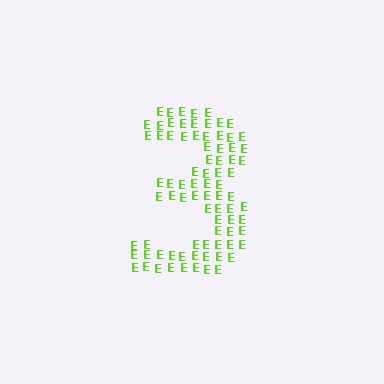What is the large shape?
The large shape is the digit 3.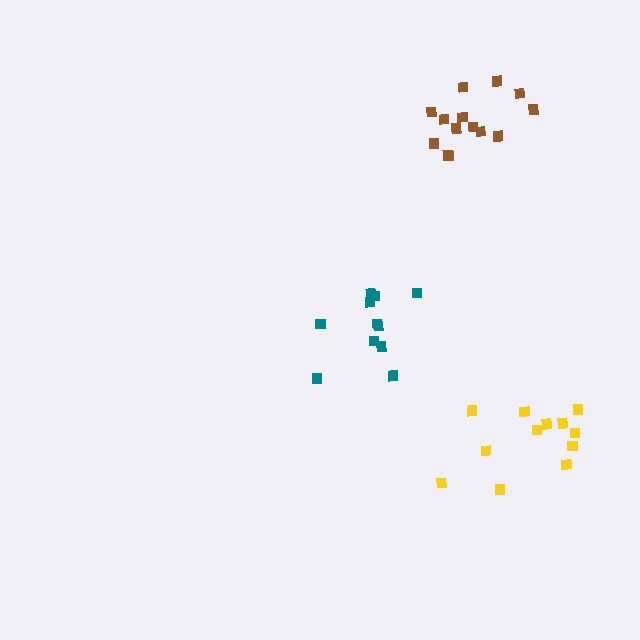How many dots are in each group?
Group 1: 11 dots, Group 2: 13 dots, Group 3: 12 dots (36 total).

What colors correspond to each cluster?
The clusters are colored: teal, brown, yellow.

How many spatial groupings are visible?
There are 3 spatial groupings.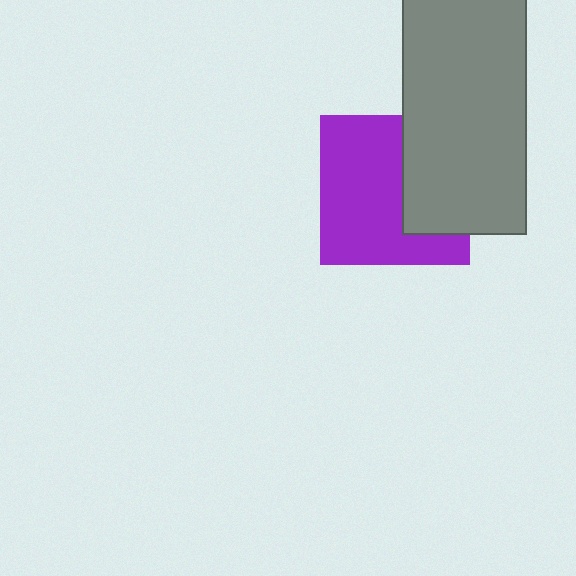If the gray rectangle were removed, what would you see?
You would see the complete purple square.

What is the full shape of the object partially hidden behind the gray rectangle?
The partially hidden object is a purple square.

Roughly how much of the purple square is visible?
About half of it is visible (roughly 64%).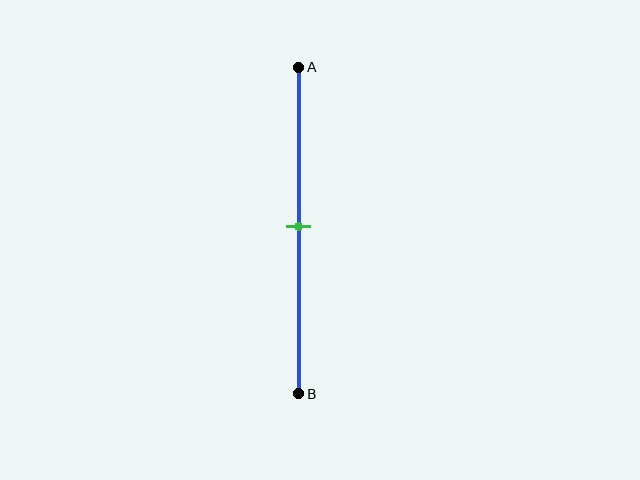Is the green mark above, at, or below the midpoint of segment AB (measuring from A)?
The green mark is approximately at the midpoint of segment AB.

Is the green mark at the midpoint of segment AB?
Yes, the mark is approximately at the midpoint.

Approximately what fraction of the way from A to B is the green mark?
The green mark is approximately 50% of the way from A to B.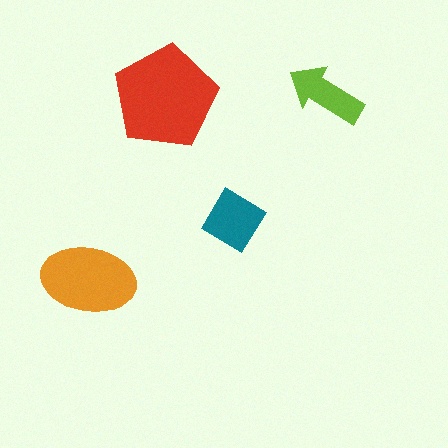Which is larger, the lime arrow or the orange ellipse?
The orange ellipse.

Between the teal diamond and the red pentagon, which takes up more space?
The red pentagon.